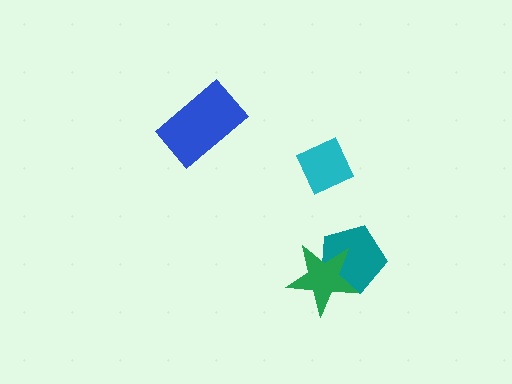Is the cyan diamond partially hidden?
No, no other shape covers it.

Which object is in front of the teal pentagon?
The green star is in front of the teal pentagon.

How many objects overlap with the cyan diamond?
0 objects overlap with the cyan diamond.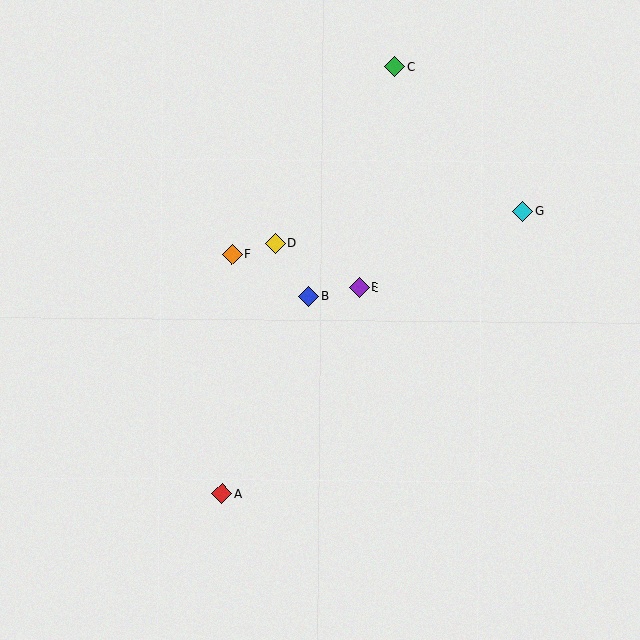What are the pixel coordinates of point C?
Point C is at (395, 67).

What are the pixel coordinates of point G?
Point G is at (523, 211).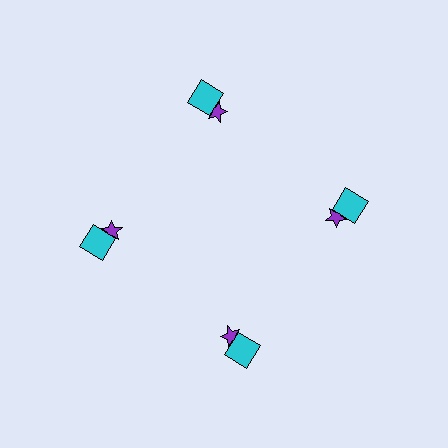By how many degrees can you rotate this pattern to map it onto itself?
The pattern maps onto itself every 90 degrees of rotation.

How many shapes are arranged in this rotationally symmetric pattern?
There are 8 shapes, arranged in 4 groups of 2.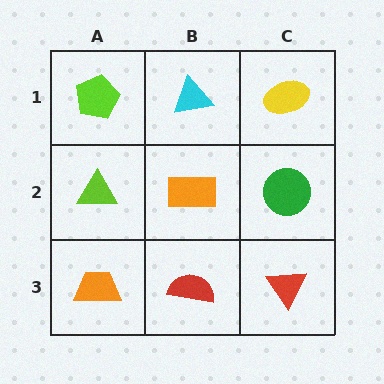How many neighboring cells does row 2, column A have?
3.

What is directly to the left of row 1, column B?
A lime pentagon.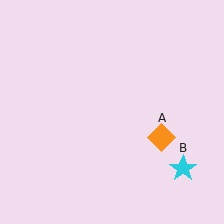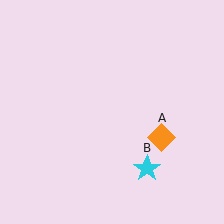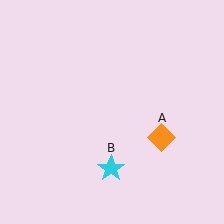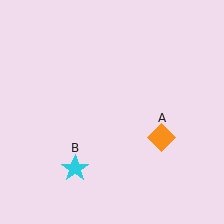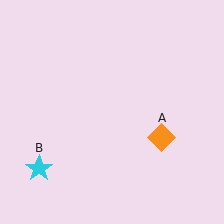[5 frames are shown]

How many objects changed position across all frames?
1 object changed position: cyan star (object B).